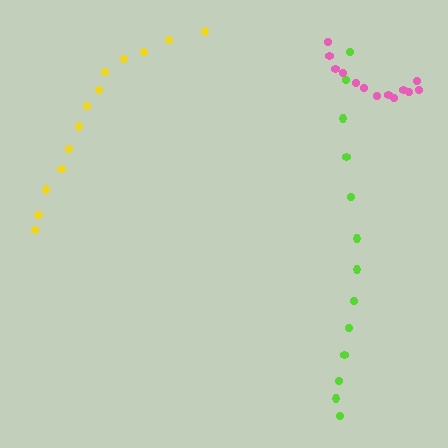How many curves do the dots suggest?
There are 3 distinct paths.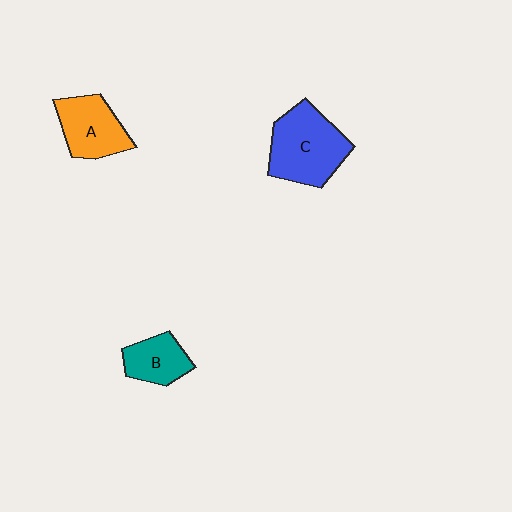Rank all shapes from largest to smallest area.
From largest to smallest: C (blue), A (orange), B (teal).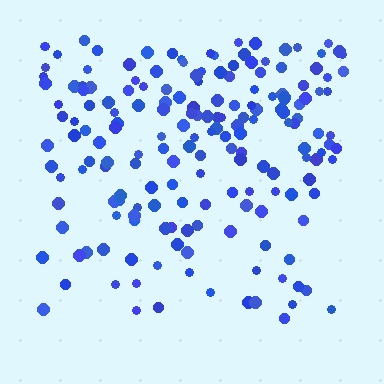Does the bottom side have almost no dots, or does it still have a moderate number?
Still a moderate number, just noticeably fewer than the top.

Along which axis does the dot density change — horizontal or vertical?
Vertical.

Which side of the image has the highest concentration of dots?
The top.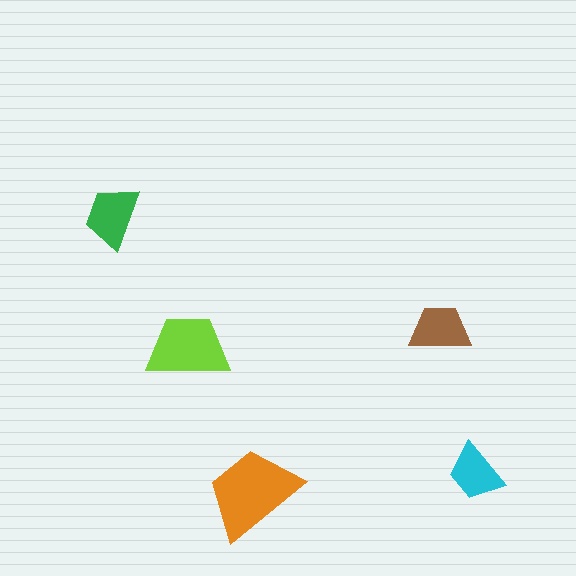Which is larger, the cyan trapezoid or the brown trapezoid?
The brown one.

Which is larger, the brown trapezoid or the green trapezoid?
The green one.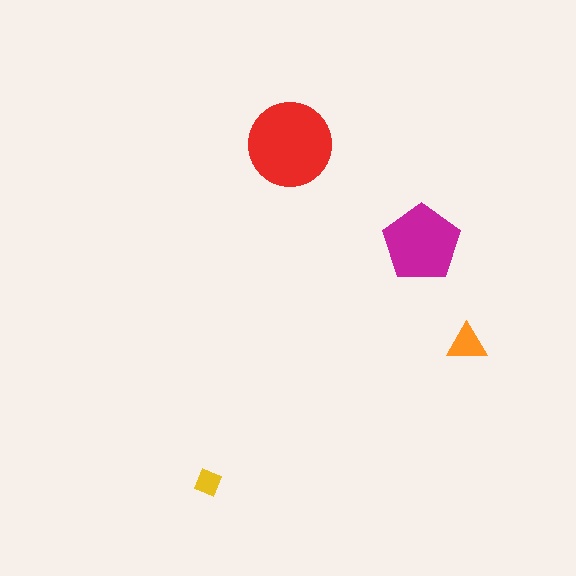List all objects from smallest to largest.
The yellow diamond, the orange triangle, the magenta pentagon, the red circle.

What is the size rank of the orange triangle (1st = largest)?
3rd.